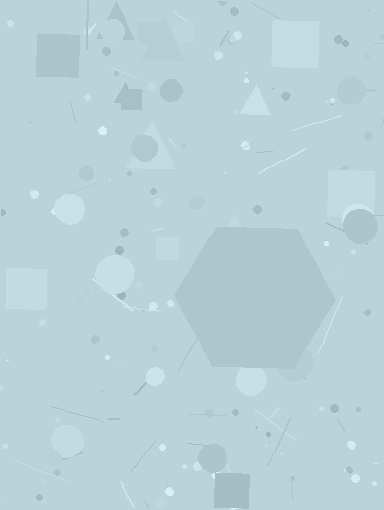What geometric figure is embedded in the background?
A hexagon is embedded in the background.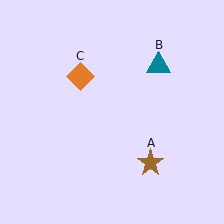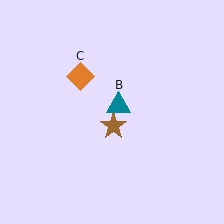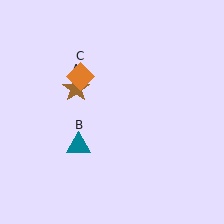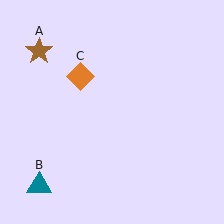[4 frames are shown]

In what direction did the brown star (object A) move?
The brown star (object A) moved up and to the left.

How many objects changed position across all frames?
2 objects changed position: brown star (object A), teal triangle (object B).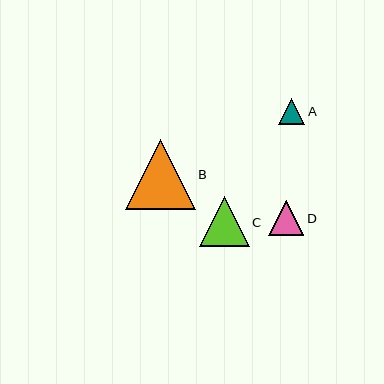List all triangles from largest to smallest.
From largest to smallest: B, C, D, A.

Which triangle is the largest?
Triangle B is the largest with a size of approximately 70 pixels.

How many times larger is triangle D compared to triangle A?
Triangle D is approximately 1.3 times the size of triangle A.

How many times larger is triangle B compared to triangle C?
Triangle B is approximately 1.4 times the size of triangle C.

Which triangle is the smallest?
Triangle A is the smallest with a size of approximately 26 pixels.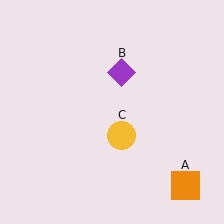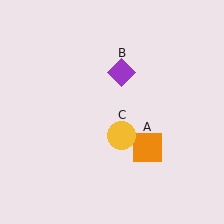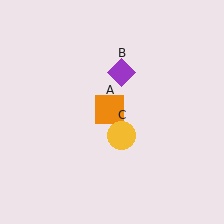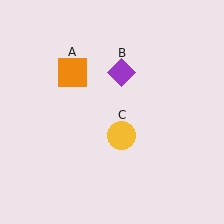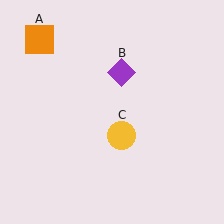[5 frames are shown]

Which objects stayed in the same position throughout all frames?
Purple diamond (object B) and yellow circle (object C) remained stationary.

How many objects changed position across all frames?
1 object changed position: orange square (object A).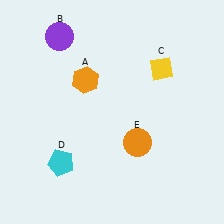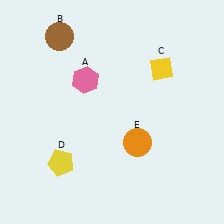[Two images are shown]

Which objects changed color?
A changed from orange to pink. B changed from purple to brown. D changed from cyan to yellow.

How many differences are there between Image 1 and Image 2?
There are 3 differences between the two images.